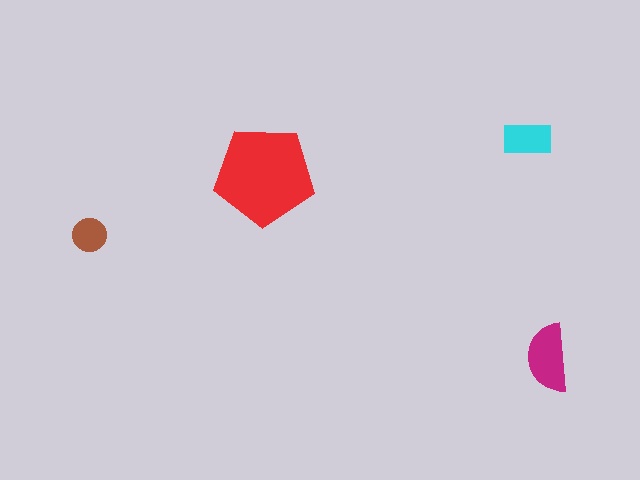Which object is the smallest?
The brown circle.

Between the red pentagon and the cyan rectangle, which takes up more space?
The red pentagon.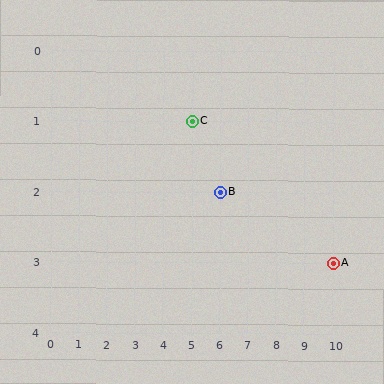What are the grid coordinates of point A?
Point A is at grid coordinates (10, 3).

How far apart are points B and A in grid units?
Points B and A are 4 columns and 1 row apart (about 4.1 grid units diagonally).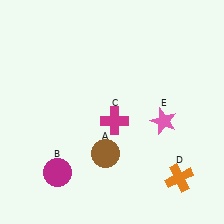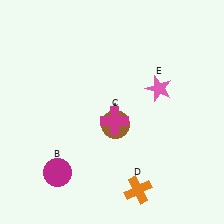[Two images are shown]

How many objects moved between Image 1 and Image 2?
3 objects moved between the two images.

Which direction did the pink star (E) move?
The pink star (E) moved up.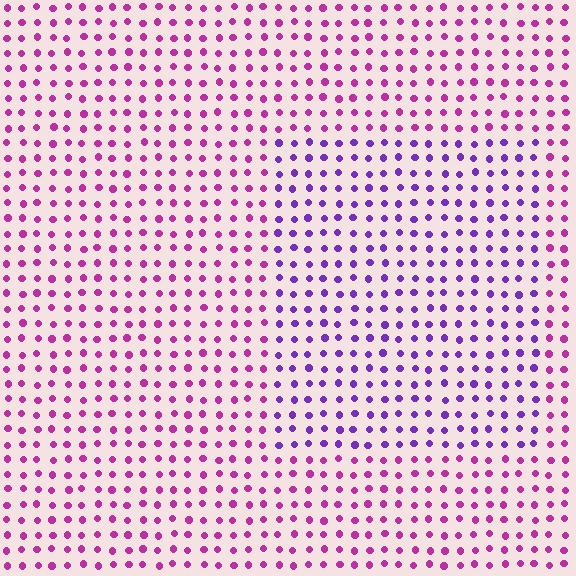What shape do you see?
I see a rectangle.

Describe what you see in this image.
The image is filled with small magenta elements in a uniform arrangement. A rectangle-shaped region is visible where the elements are tinted to a slightly different hue, forming a subtle color boundary.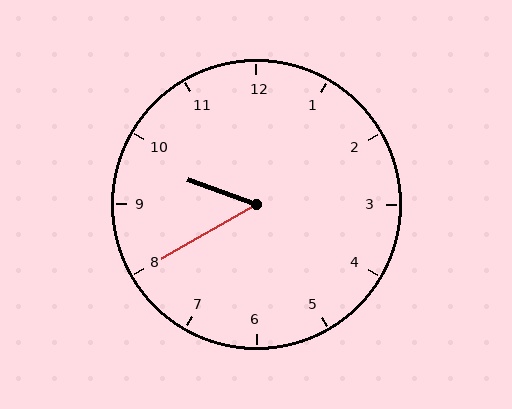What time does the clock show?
9:40.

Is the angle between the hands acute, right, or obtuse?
It is acute.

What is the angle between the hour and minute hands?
Approximately 50 degrees.